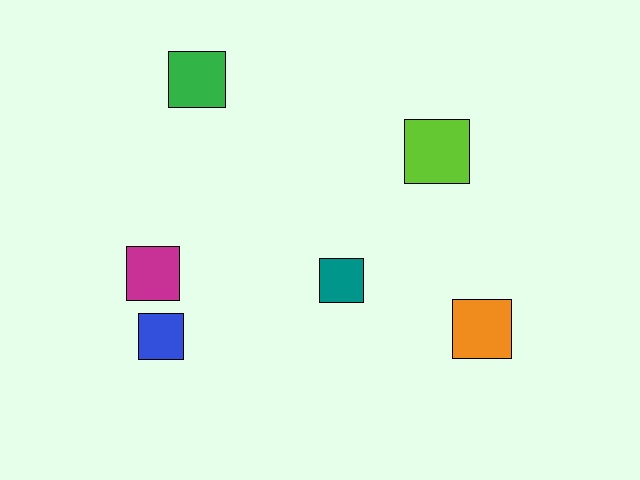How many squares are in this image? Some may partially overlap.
There are 6 squares.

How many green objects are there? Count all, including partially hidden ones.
There is 1 green object.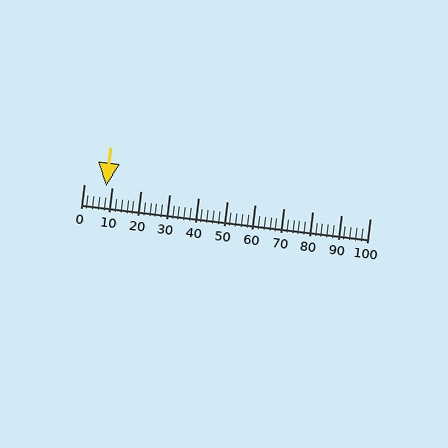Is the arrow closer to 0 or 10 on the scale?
The arrow is closer to 10.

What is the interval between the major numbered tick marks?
The major tick marks are spaced 10 units apart.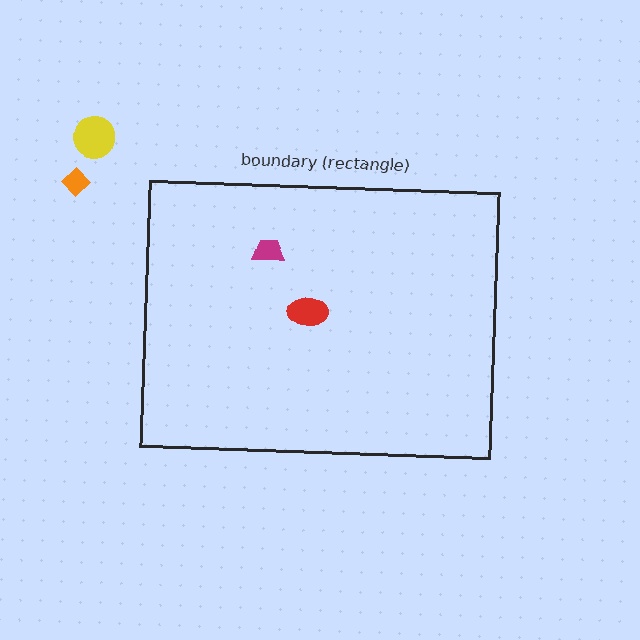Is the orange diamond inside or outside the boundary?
Outside.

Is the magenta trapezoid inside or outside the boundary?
Inside.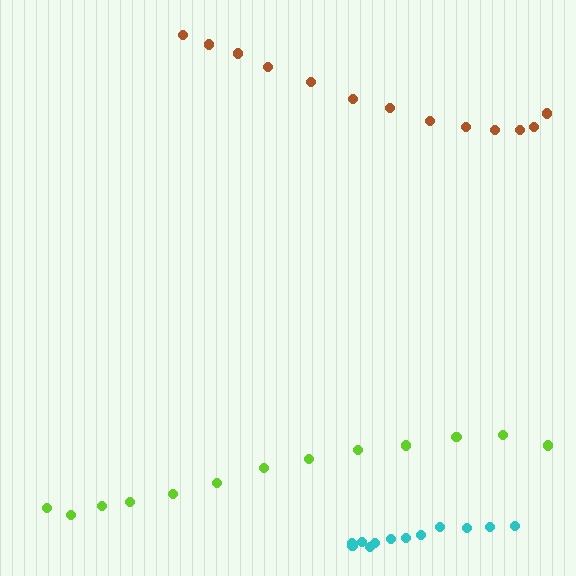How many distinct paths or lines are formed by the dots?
There are 3 distinct paths.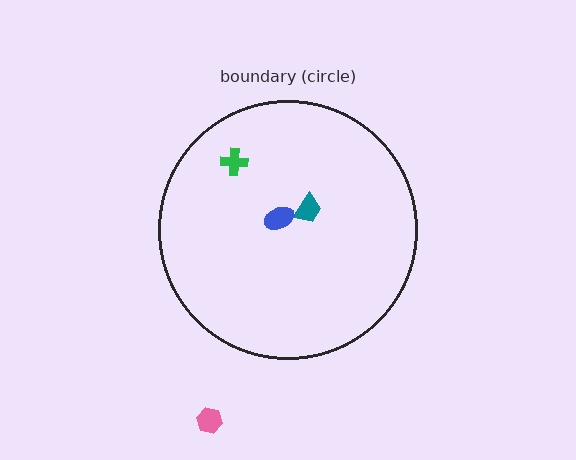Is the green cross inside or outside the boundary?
Inside.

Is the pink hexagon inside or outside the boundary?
Outside.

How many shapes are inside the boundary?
3 inside, 1 outside.